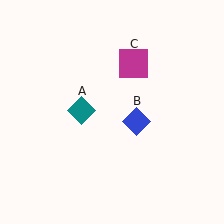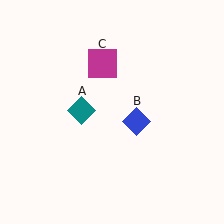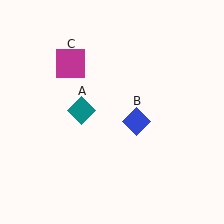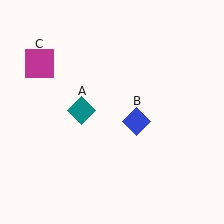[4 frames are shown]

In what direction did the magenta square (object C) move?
The magenta square (object C) moved left.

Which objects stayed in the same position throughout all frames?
Teal diamond (object A) and blue diamond (object B) remained stationary.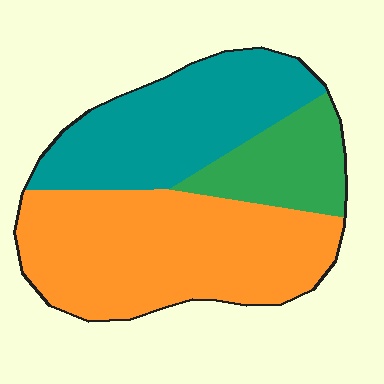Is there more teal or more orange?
Orange.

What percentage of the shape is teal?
Teal covers roughly 35% of the shape.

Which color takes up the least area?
Green, at roughly 15%.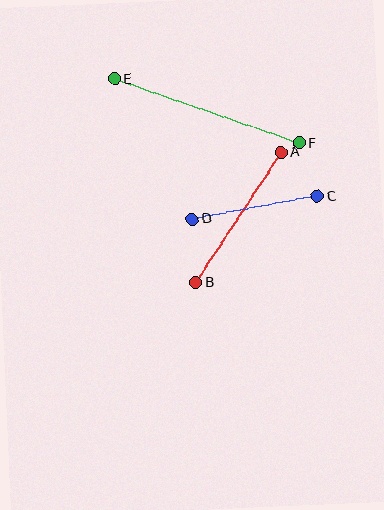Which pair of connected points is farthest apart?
Points E and F are farthest apart.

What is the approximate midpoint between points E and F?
The midpoint is at approximately (207, 111) pixels.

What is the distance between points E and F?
The distance is approximately 196 pixels.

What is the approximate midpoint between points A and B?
The midpoint is at approximately (238, 218) pixels.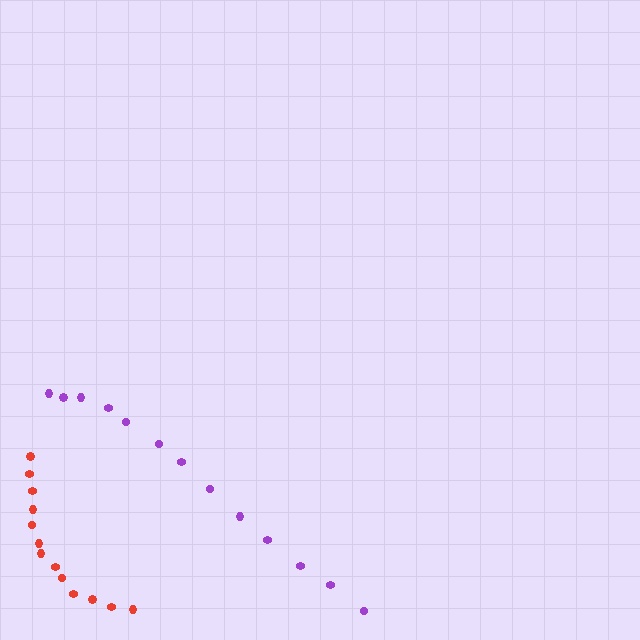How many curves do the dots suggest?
There are 2 distinct paths.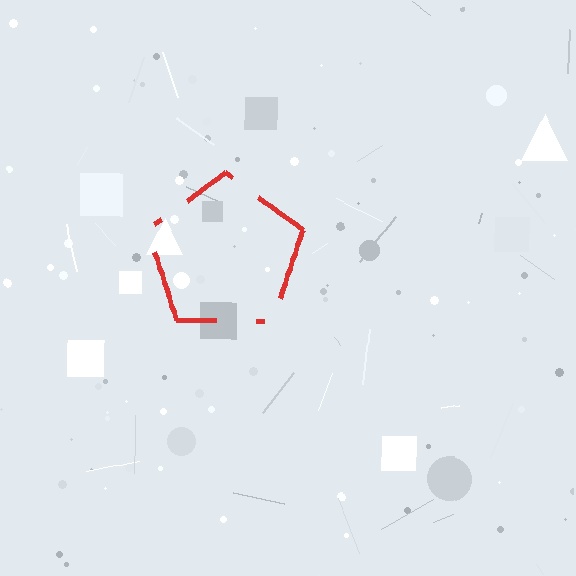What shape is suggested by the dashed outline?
The dashed outline suggests a pentagon.